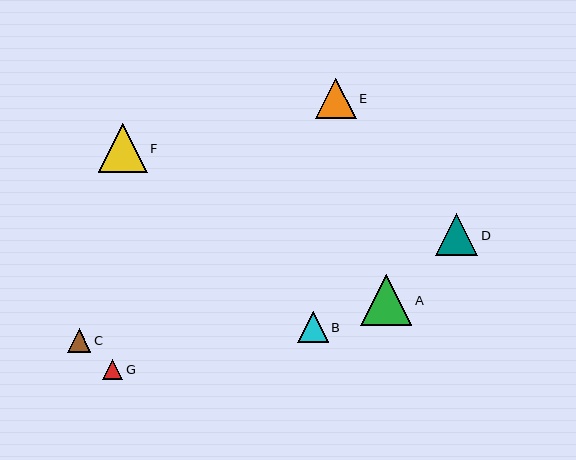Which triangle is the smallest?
Triangle G is the smallest with a size of approximately 20 pixels.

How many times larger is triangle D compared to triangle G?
Triangle D is approximately 2.1 times the size of triangle G.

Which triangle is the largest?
Triangle A is the largest with a size of approximately 51 pixels.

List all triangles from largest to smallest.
From largest to smallest: A, F, D, E, B, C, G.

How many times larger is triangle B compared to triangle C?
Triangle B is approximately 1.3 times the size of triangle C.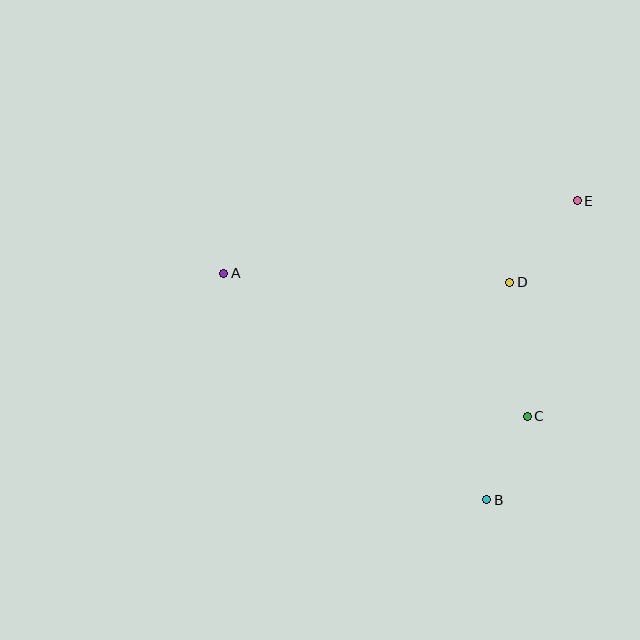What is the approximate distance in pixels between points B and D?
The distance between B and D is approximately 218 pixels.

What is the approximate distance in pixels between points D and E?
The distance between D and E is approximately 106 pixels.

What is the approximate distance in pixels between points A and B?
The distance between A and B is approximately 347 pixels.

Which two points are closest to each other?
Points B and C are closest to each other.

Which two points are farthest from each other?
Points A and E are farthest from each other.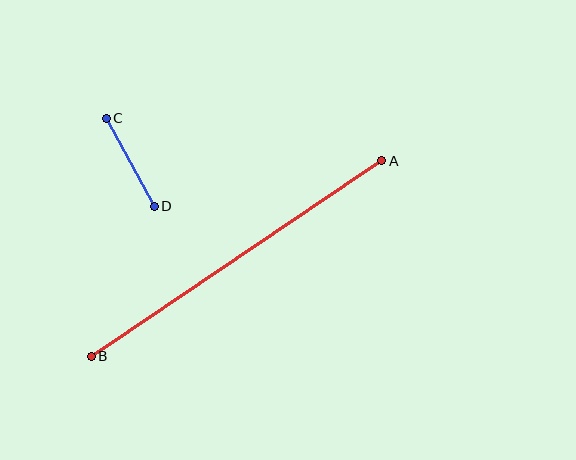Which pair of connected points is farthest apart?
Points A and B are farthest apart.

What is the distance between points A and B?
The distance is approximately 350 pixels.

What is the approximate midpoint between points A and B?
The midpoint is at approximately (237, 258) pixels.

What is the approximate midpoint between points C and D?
The midpoint is at approximately (130, 162) pixels.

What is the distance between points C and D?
The distance is approximately 100 pixels.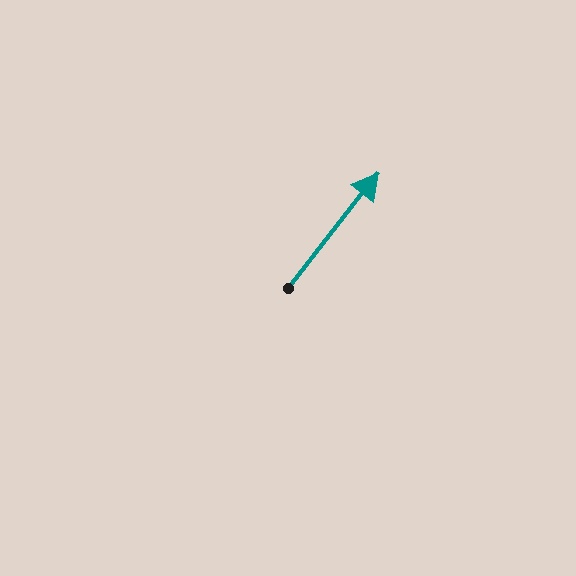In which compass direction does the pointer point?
Northeast.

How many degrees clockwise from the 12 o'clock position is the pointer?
Approximately 38 degrees.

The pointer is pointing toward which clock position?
Roughly 1 o'clock.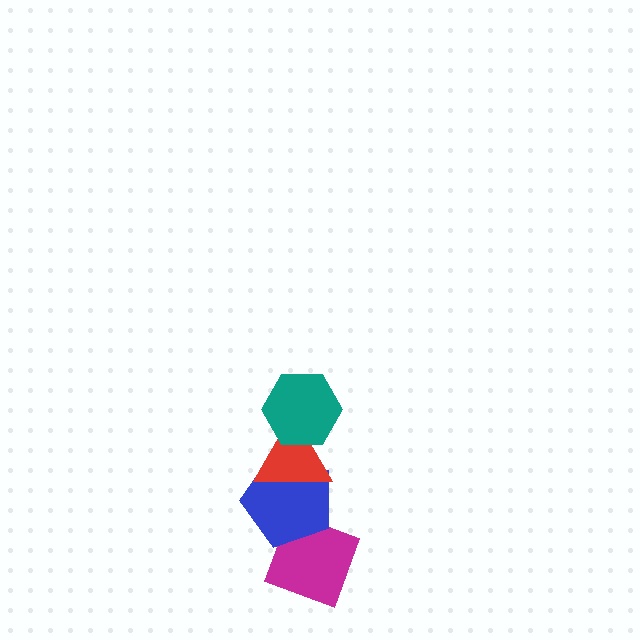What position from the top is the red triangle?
The red triangle is 2nd from the top.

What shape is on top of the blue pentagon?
The red triangle is on top of the blue pentagon.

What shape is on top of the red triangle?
The teal hexagon is on top of the red triangle.